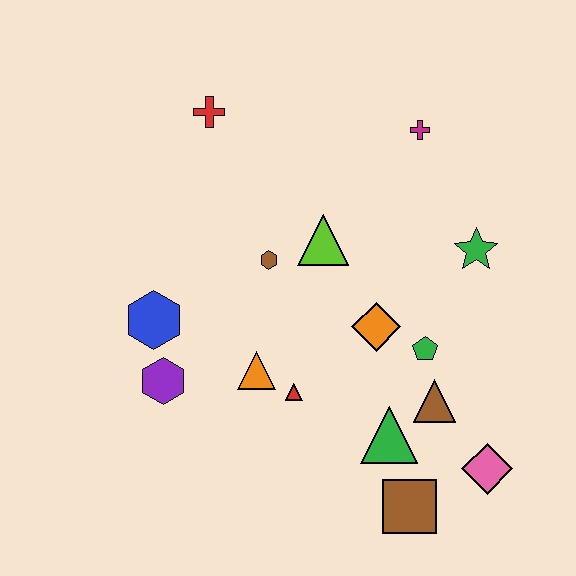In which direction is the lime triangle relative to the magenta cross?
The lime triangle is below the magenta cross.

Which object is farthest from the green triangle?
The red cross is farthest from the green triangle.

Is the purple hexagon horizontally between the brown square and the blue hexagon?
Yes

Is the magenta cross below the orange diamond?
No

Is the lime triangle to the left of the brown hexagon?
No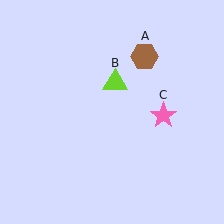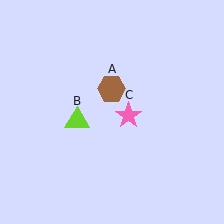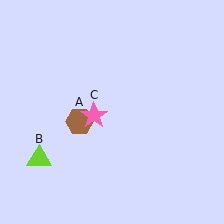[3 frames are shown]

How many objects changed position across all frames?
3 objects changed position: brown hexagon (object A), lime triangle (object B), pink star (object C).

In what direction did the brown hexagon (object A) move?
The brown hexagon (object A) moved down and to the left.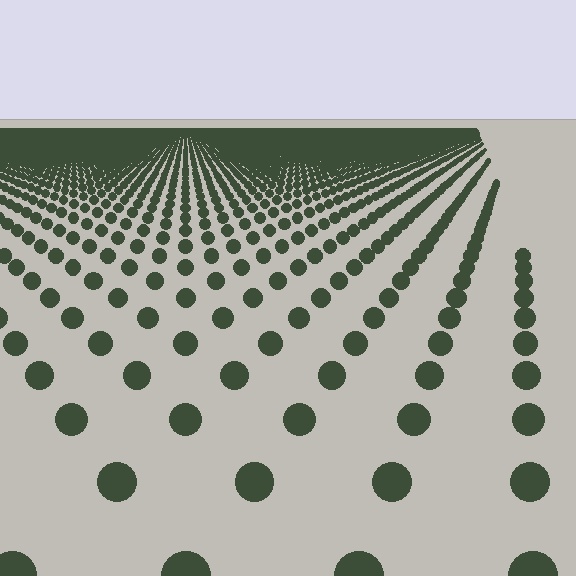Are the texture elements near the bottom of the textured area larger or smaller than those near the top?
Larger. Near the bottom, elements are closer to the viewer and appear at a bigger on-screen size.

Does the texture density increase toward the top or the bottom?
Density increases toward the top.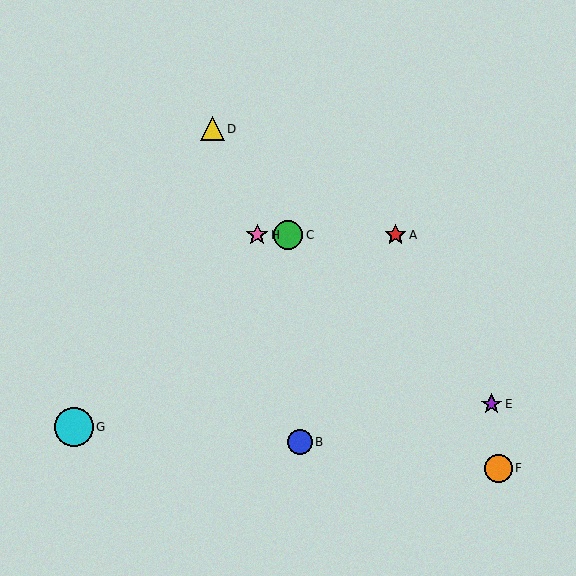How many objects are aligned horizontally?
3 objects (A, C, H) are aligned horizontally.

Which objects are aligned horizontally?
Objects A, C, H are aligned horizontally.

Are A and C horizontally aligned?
Yes, both are at y≈235.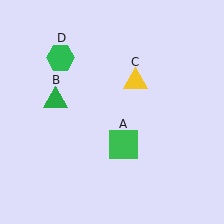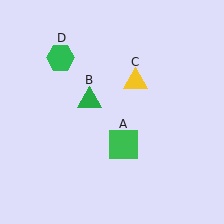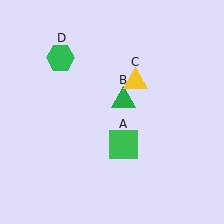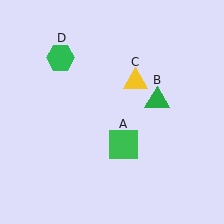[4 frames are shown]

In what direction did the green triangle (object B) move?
The green triangle (object B) moved right.